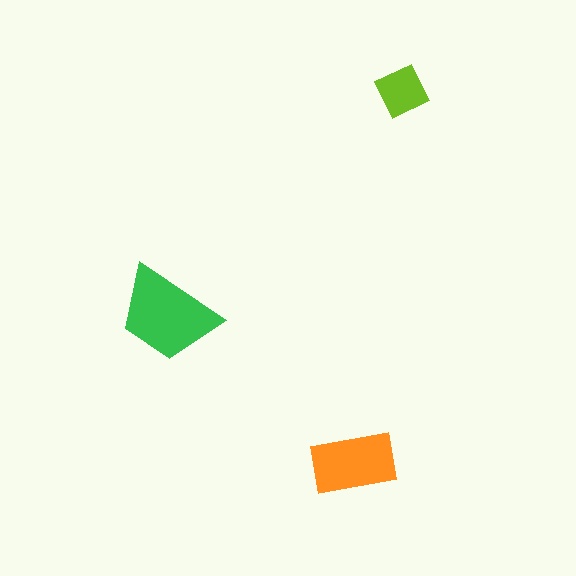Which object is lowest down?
The orange rectangle is bottommost.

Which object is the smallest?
The lime diamond.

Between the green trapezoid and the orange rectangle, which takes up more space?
The green trapezoid.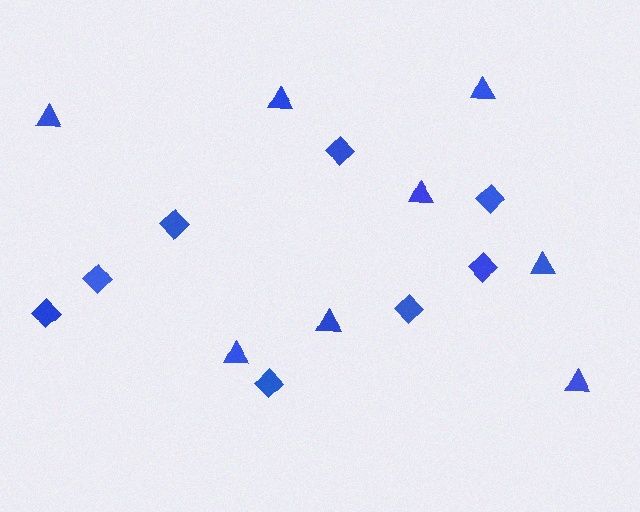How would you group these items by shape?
There are 2 groups: one group of diamonds (8) and one group of triangles (8).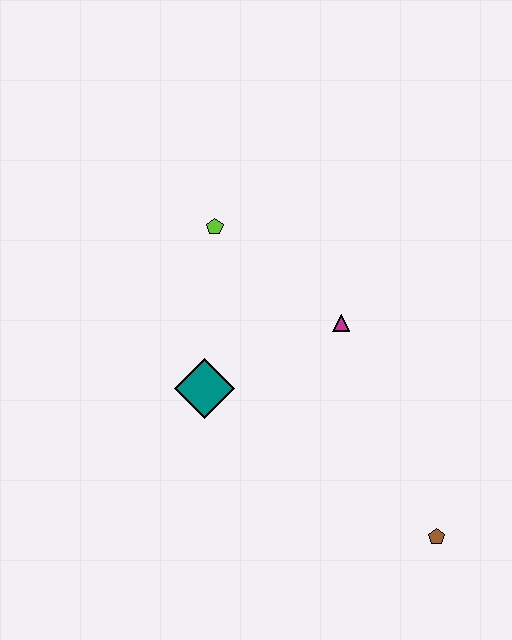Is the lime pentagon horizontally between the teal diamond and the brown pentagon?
Yes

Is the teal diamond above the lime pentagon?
No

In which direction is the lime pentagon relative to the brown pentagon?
The lime pentagon is above the brown pentagon.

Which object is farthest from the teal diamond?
The brown pentagon is farthest from the teal diamond.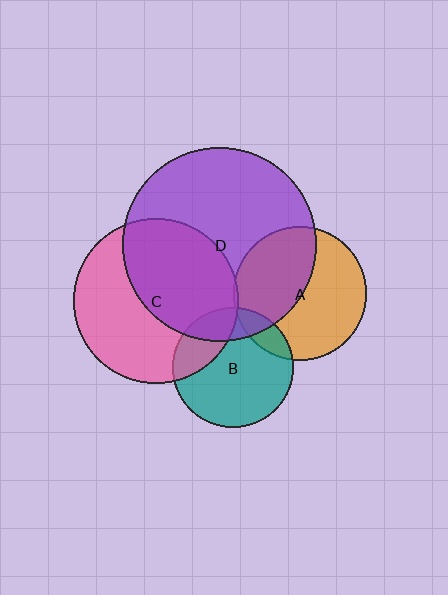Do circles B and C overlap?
Yes.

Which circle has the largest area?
Circle D (purple).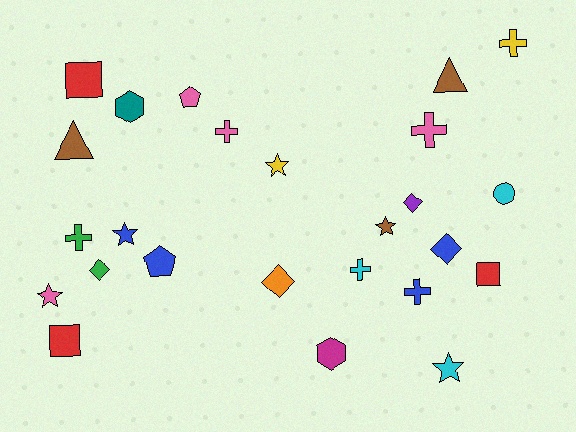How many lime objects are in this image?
There are no lime objects.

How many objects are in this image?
There are 25 objects.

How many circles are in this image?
There is 1 circle.